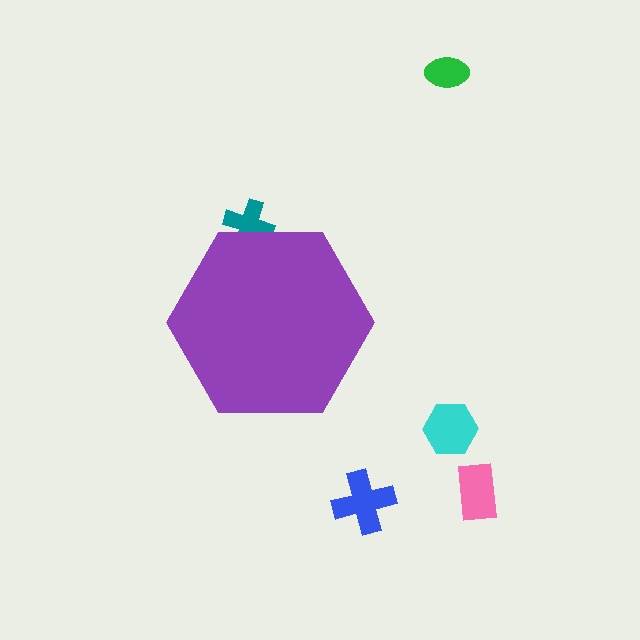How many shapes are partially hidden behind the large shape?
1 shape is partially hidden.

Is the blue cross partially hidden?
No, the blue cross is fully visible.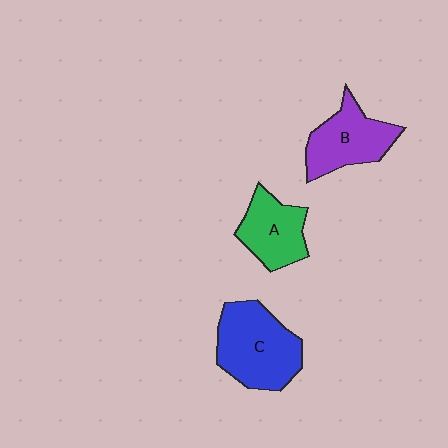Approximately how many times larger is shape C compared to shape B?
Approximately 1.3 times.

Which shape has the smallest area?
Shape A (green).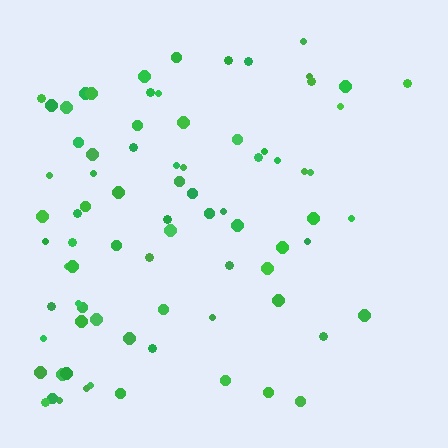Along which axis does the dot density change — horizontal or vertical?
Horizontal.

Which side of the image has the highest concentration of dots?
The left.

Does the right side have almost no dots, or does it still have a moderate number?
Still a moderate number, just noticeably fewer than the left.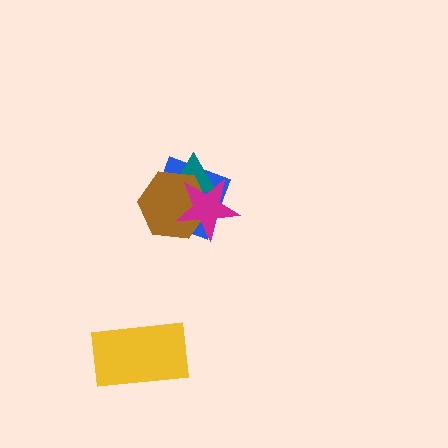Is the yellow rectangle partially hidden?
No, no other shape covers it.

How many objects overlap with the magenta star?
3 objects overlap with the magenta star.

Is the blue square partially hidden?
Yes, it is partially covered by another shape.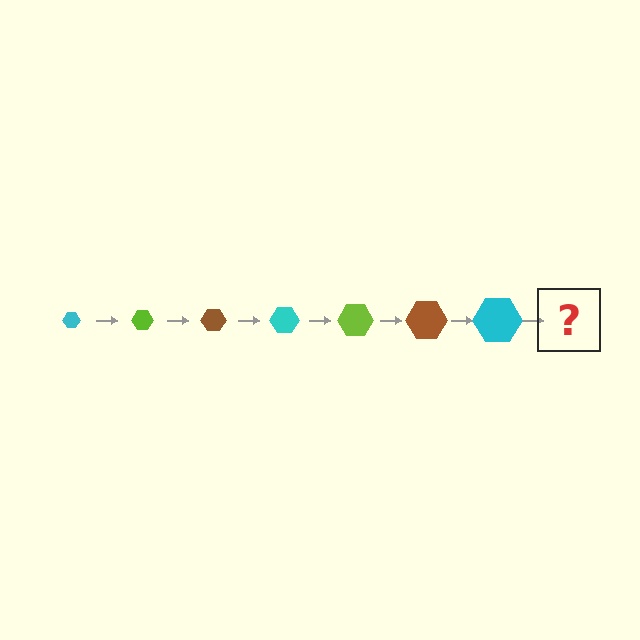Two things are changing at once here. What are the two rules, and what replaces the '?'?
The two rules are that the hexagon grows larger each step and the color cycles through cyan, lime, and brown. The '?' should be a lime hexagon, larger than the previous one.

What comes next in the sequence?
The next element should be a lime hexagon, larger than the previous one.